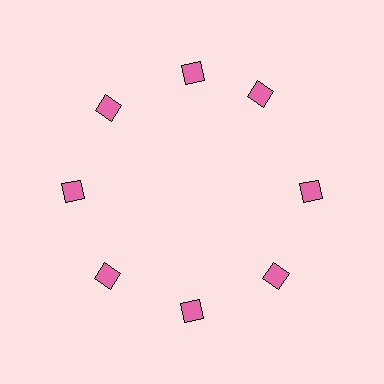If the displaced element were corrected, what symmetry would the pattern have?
It would have 8-fold rotational symmetry — the pattern would map onto itself every 45 degrees.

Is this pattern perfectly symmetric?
No. The 8 pink squares are arranged in a ring, but one element near the 2 o'clock position is rotated out of alignment along the ring, breaking the 8-fold rotational symmetry.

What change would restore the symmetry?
The symmetry would be restored by rotating it back into even spacing with its neighbors so that all 8 squares sit at equal angles and equal distance from the center.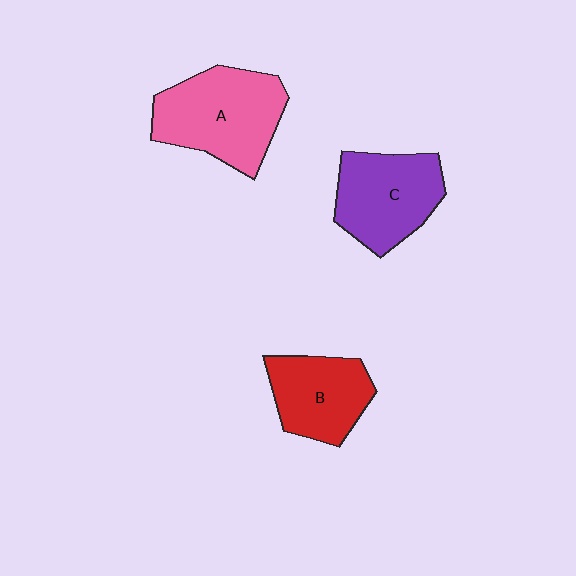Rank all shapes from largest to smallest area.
From largest to smallest: A (pink), C (purple), B (red).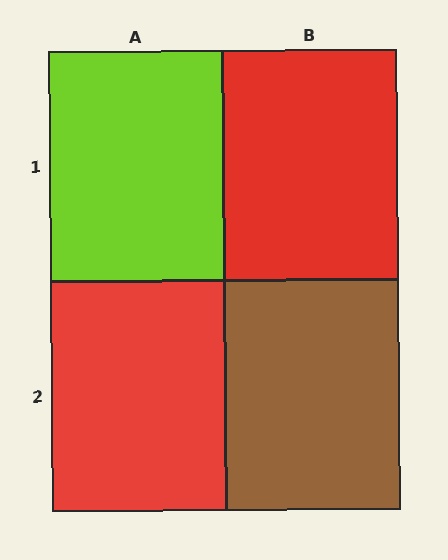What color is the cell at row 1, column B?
Red.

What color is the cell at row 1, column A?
Lime.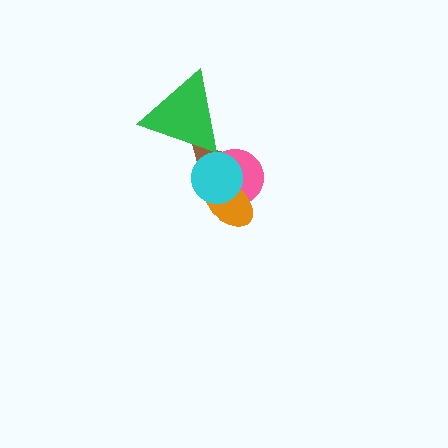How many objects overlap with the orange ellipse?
3 objects overlap with the orange ellipse.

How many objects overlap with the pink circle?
3 objects overlap with the pink circle.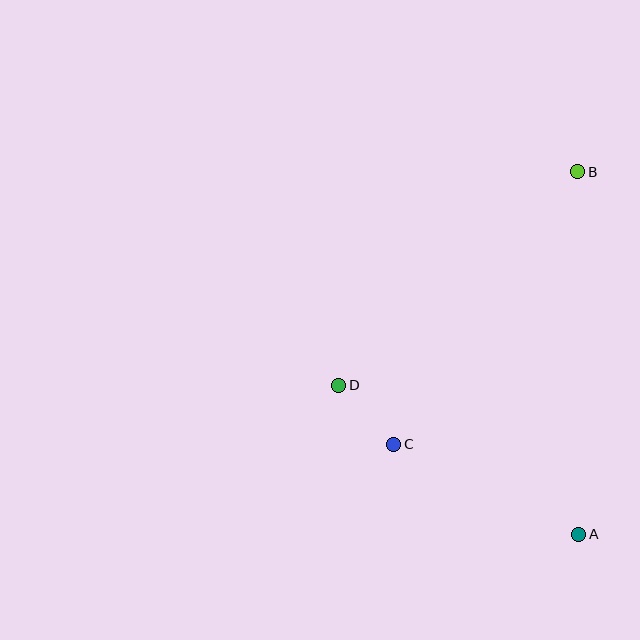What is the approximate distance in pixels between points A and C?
The distance between A and C is approximately 206 pixels.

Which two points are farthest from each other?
Points A and B are farthest from each other.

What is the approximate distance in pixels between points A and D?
The distance between A and D is approximately 283 pixels.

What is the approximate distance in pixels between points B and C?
The distance between B and C is approximately 329 pixels.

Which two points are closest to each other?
Points C and D are closest to each other.